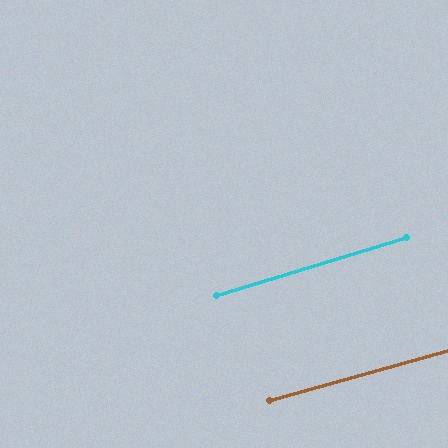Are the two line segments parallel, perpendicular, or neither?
Parallel — their directions differ by only 1.4°.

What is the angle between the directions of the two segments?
Approximately 1 degree.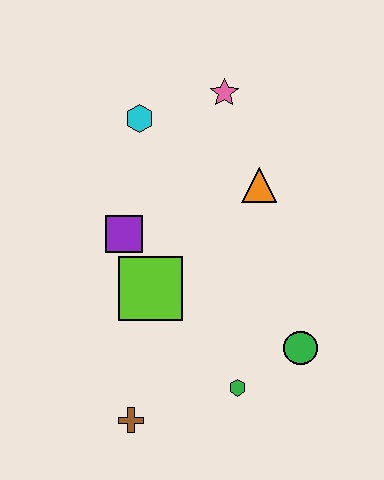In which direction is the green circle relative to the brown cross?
The green circle is to the right of the brown cross.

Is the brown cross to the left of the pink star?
Yes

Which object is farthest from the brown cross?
The pink star is farthest from the brown cross.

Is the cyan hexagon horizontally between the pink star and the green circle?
No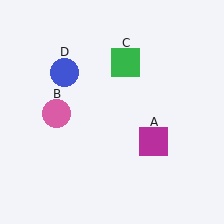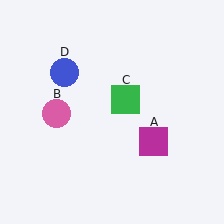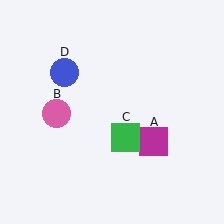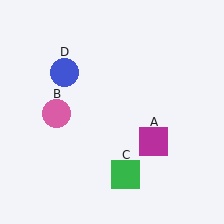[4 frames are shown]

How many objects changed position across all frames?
1 object changed position: green square (object C).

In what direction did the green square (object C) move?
The green square (object C) moved down.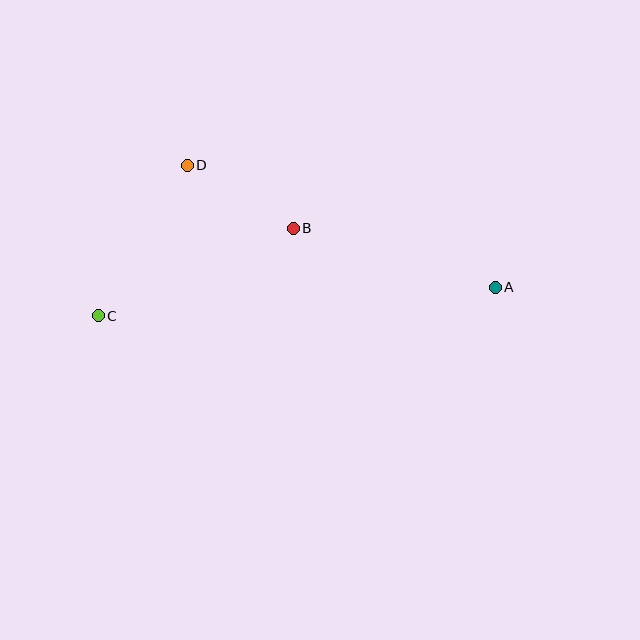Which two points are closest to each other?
Points B and D are closest to each other.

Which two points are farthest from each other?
Points A and C are farthest from each other.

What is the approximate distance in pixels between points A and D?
The distance between A and D is approximately 331 pixels.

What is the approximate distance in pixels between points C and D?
The distance between C and D is approximately 175 pixels.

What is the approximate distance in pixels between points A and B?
The distance between A and B is approximately 210 pixels.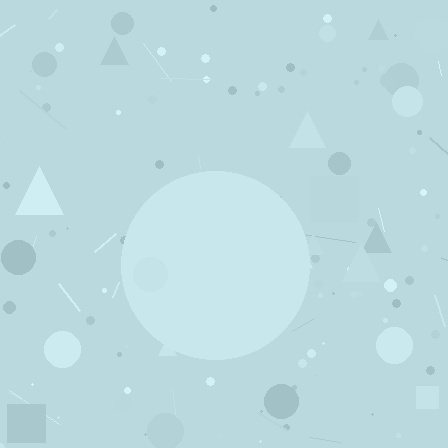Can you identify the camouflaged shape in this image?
The camouflaged shape is a circle.